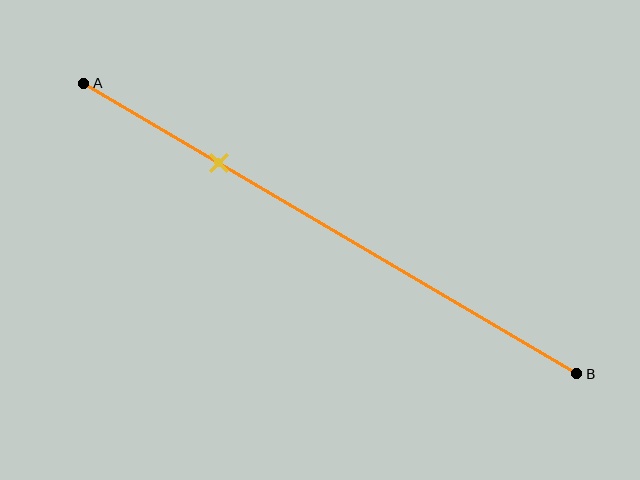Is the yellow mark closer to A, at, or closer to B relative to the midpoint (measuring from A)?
The yellow mark is closer to point A than the midpoint of segment AB.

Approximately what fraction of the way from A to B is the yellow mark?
The yellow mark is approximately 25% of the way from A to B.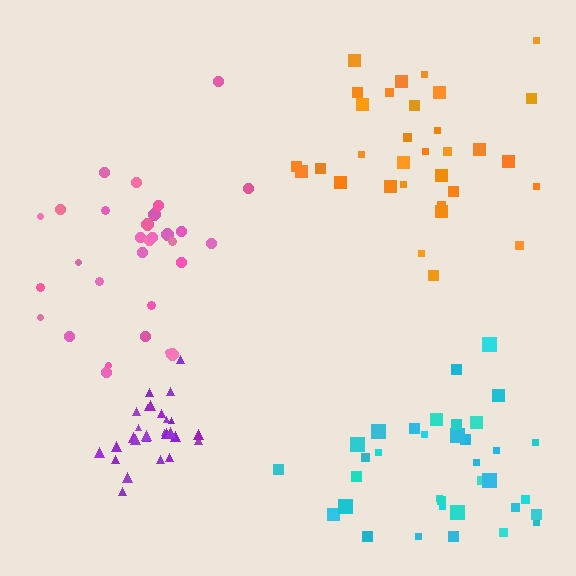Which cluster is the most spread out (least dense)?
Pink.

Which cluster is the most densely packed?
Purple.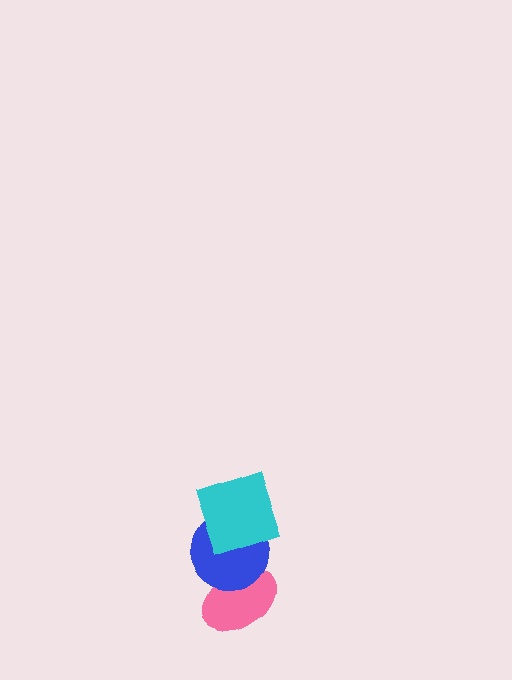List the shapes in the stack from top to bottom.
From top to bottom: the cyan square, the blue circle, the pink ellipse.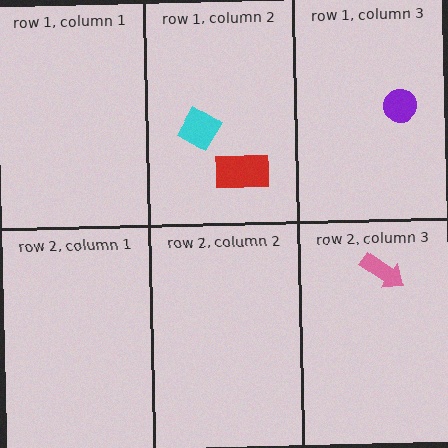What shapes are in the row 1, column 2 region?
The red rectangle, the cyan square.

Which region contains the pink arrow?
The row 2, column 3 region.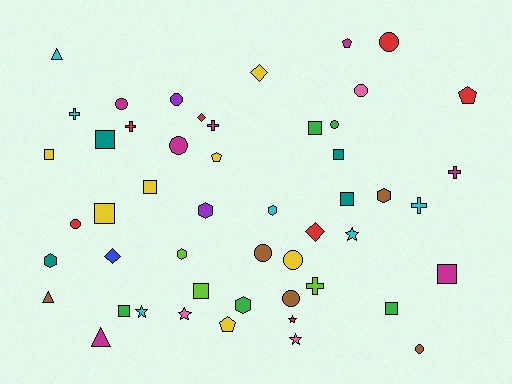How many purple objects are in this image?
There are 2 purple objects.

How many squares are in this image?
There are 11 squares.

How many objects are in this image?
There are 50 objects.